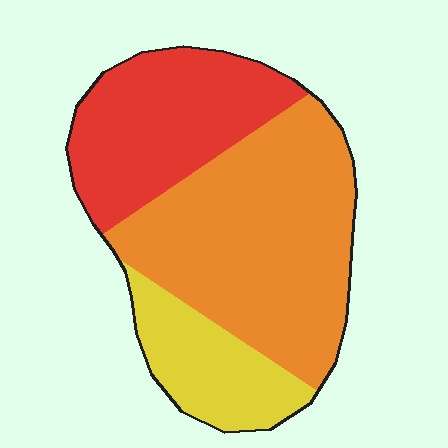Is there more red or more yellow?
Red.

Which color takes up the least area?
Yellow, at roughly 20%.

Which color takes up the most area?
Orange, at roughly 50%.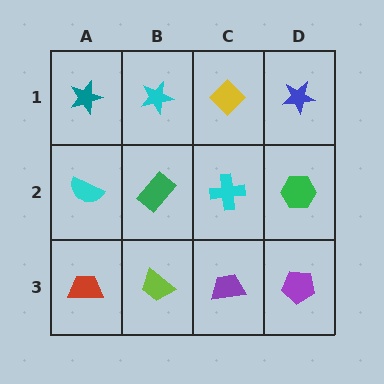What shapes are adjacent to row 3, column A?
A cyan semicircle (row 2, column A), a lime trapezoid (row 3, column B).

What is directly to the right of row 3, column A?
A lime trapezoid.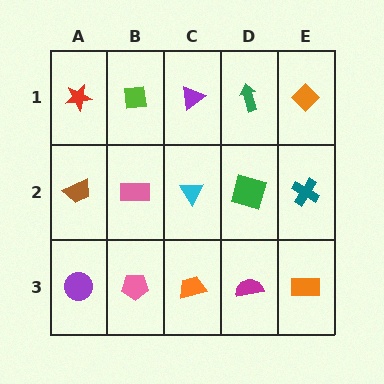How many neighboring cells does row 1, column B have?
3.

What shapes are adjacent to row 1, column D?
A green square (row 2, column D), a purple triangle (row 1, column C), an orange diamond (row 1, column E).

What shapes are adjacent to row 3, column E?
A teal cross (row 2, column E), a magenta semicircle (row 3, column D).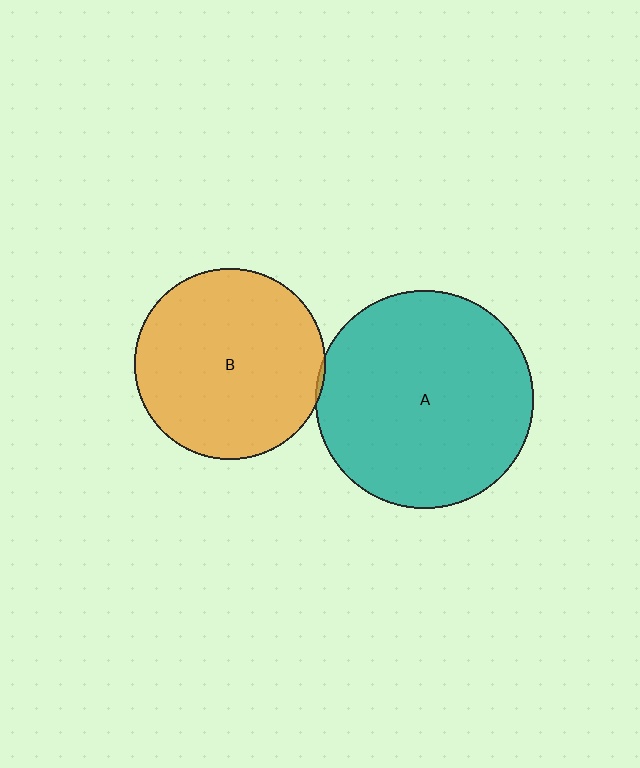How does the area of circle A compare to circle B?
Approximately 1.3 times.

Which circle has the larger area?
Circle A (teal).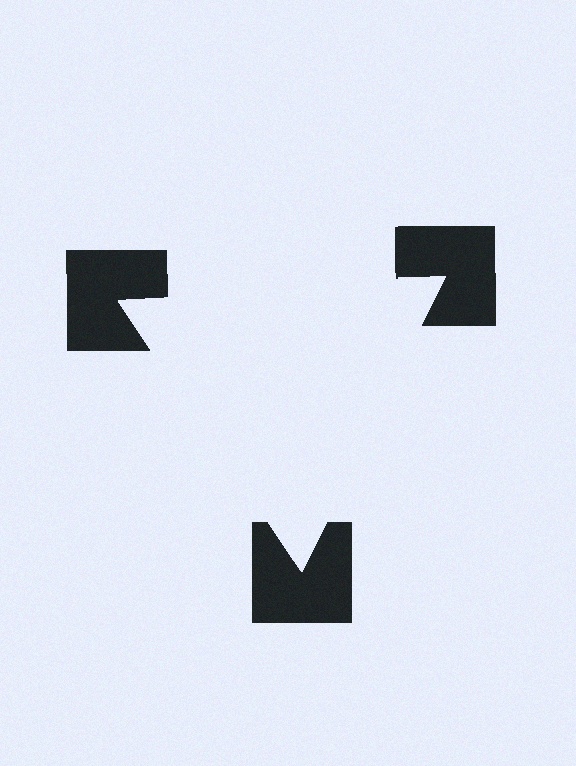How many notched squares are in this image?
There are 3 — one at each vertex of the illusory triangle.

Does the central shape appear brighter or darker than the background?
It typically appears slightly brighter than the background, even though no actual brightness change is drawn.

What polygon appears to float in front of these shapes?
An illusory triangle — its edges are inferred from the aligned wedge cuts in the notched squares, not physically drawn.